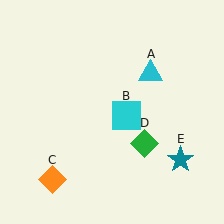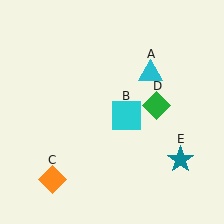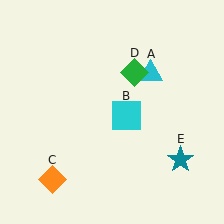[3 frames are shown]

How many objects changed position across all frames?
1 object changed position: green diamond (object D).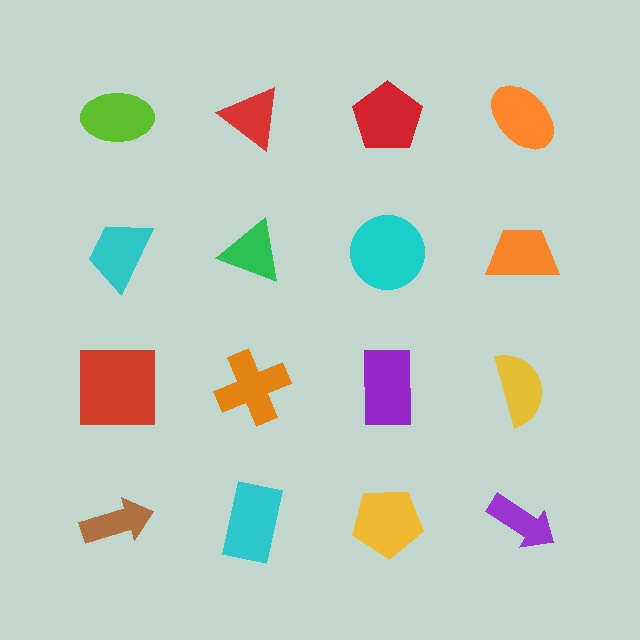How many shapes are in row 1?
4 shapes.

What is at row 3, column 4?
A yellow semicircle.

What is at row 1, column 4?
An orange ellipse.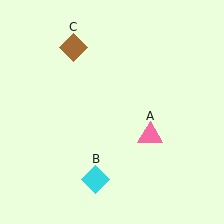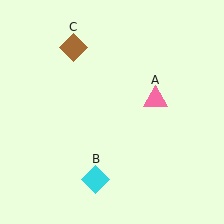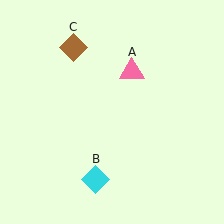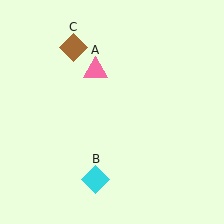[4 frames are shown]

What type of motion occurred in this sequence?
The pink triangle (object A) rotated counterclockwise around the center of the scene.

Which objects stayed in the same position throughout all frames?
Cyan diamond (object B) and brown diamond (object C) remained stationary.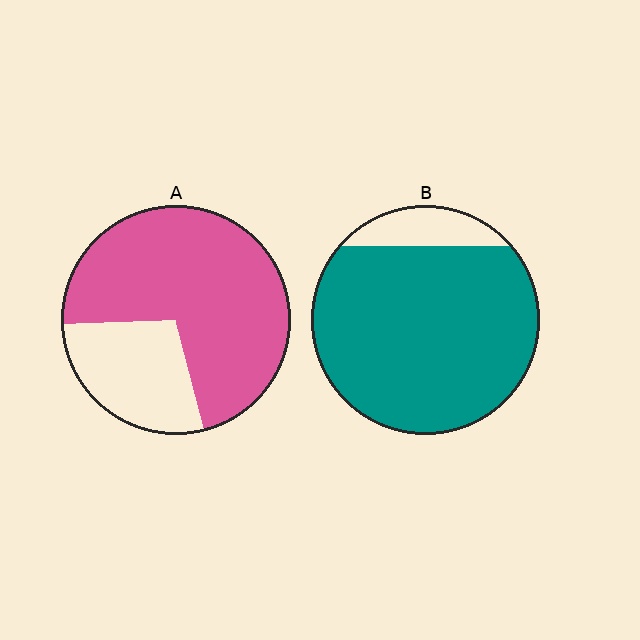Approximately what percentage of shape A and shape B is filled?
A is approximately 70% and B is approximately 90%.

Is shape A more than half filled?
Yes.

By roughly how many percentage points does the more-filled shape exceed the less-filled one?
By roughly 15 percentage points (B over A).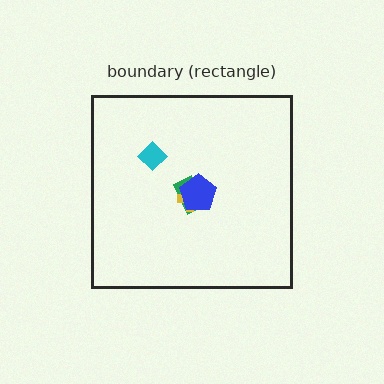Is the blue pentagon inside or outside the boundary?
Inside.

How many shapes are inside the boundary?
4 inside, 0 outside.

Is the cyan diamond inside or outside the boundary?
Inside.